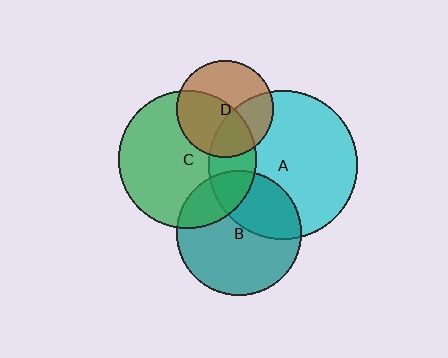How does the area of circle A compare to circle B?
Approximately 1.4 times.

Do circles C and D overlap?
Yes.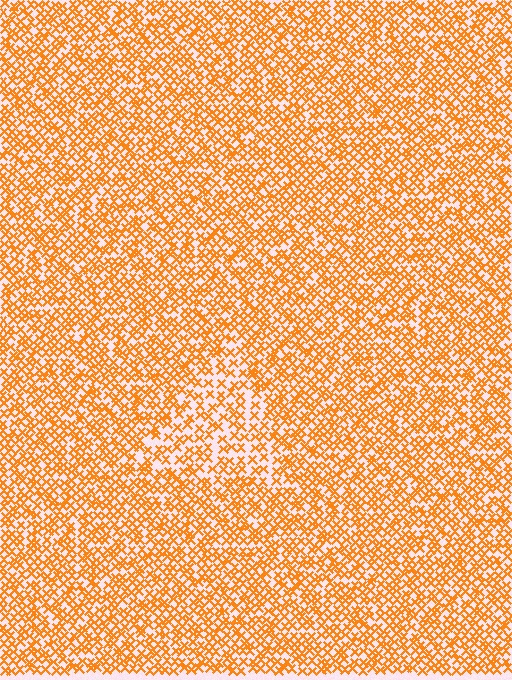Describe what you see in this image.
The image contains small orange elements arranged at two different densities. A triangle-shaped region is visible where the elements are less densely packed than the surrounding area.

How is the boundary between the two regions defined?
The boundary is defined by a change in element density (approximately 1.6x ratio). All elements are the same color, size, and shape.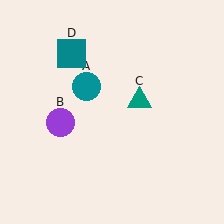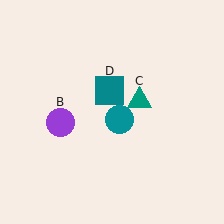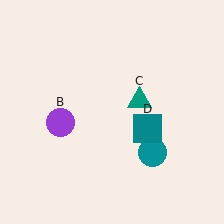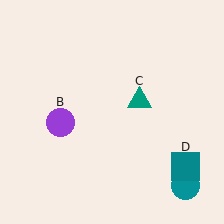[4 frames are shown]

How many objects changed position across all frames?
2 objects changed position: teal circle (object A), teal square (object D).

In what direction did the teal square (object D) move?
The teal square (object D) moved down and to the right.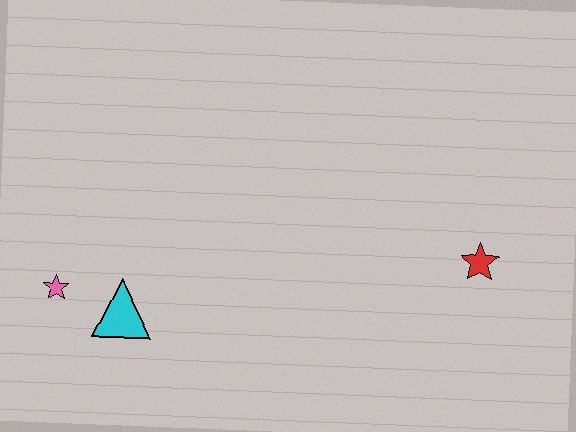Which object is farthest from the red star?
The pink star is farthest from the red star.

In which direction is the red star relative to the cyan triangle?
The red star is to the right of the cyan triangle.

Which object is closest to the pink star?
The cyan triangle is closest to the pink star.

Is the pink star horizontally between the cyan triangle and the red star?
No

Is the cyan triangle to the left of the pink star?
No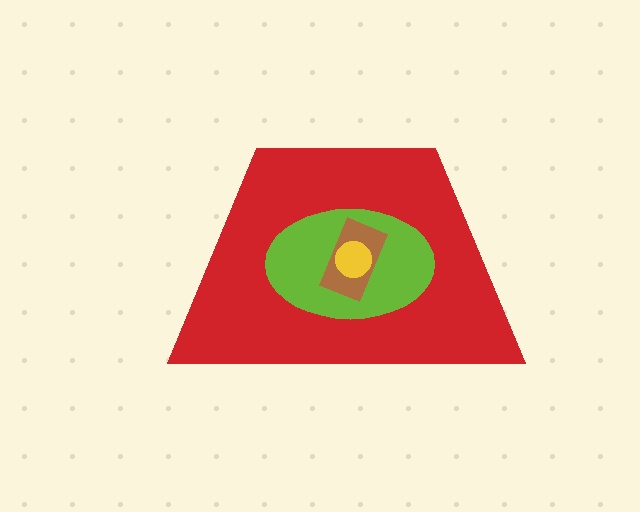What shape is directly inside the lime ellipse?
The brown rectangle.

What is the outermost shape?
The red trapezoid.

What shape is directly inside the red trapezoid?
The lime ellipse.